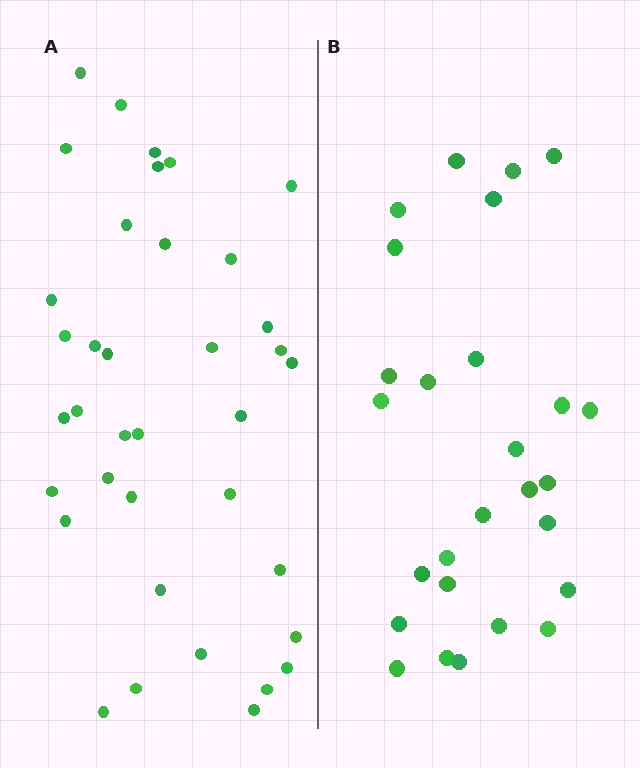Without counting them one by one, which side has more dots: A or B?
Region A (the left region) has more dots.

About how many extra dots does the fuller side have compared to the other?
Region A has roughly 10 or so more dots than region B.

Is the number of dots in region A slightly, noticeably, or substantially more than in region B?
Region A has noticeably more, but not dramatically so. The ratio is roughly 1.4 to 1.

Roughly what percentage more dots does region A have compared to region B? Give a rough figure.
About 35% more.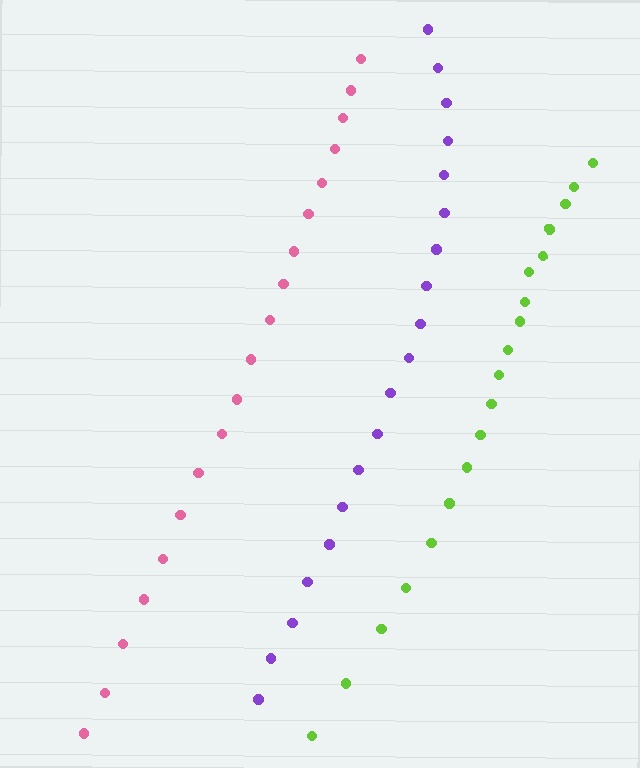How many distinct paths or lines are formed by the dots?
There are 3 distinct paths.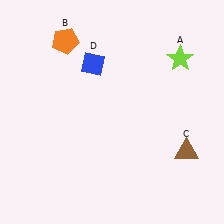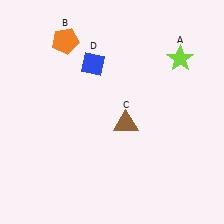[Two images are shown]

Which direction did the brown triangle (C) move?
The brown triangle (C) moved left.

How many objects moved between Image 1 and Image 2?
1 object moved between the two images.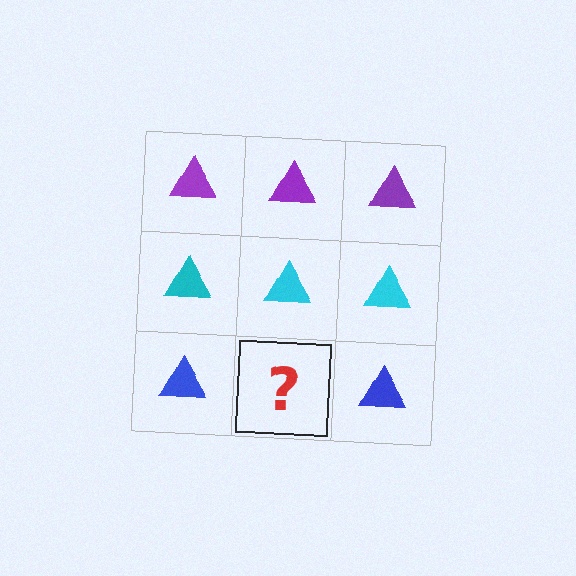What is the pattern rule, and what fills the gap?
The rule is that each row has a consistent color. The gap should be filled with a blue triangle.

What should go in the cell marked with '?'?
The missing cell should contain a blue triangle.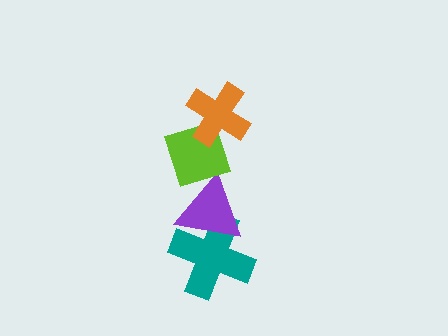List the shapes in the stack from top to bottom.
From top to bottom: the orange cross, the lime diamond, the purple triangle, the teal cross.